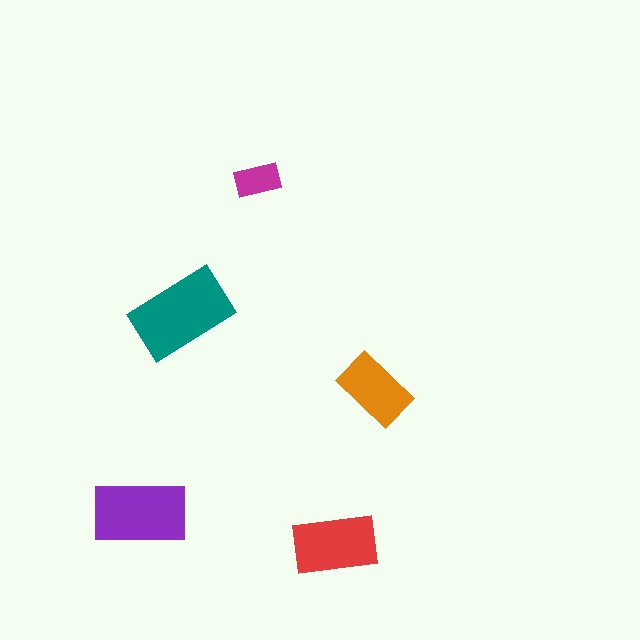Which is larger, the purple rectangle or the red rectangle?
The purple one.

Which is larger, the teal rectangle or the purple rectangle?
The teal one.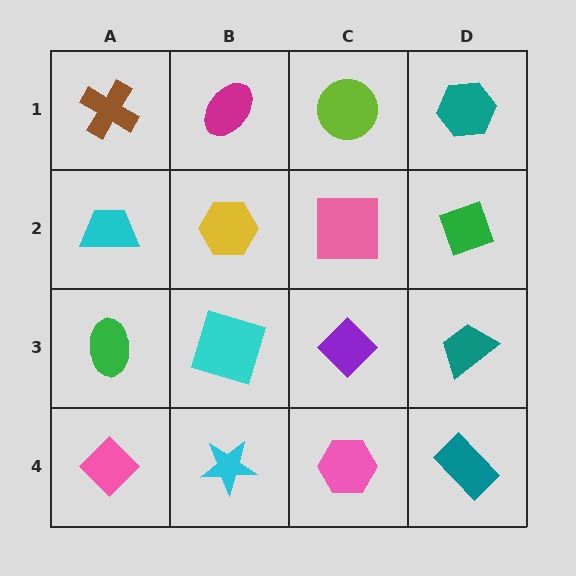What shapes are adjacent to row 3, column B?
A yellow hexagon (row 2, column B), a cyan star (row 4, column B), a green ellipse (row 3, column A), a purple diamond (row 3, column C).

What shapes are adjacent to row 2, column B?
A magenta ellipse (row 1, column B), a cyan square (row 3, column B), a cyan trapezoid (row 2, column A), a pink square (row 2, column C).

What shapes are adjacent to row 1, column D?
A green diamond (row 2, column D), a lime circle (row 1, column C).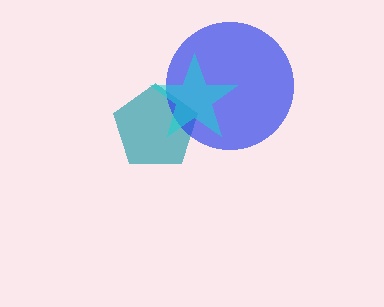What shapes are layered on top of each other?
The layered shapes are: a teal pentagon, a blue circle, a cyan star.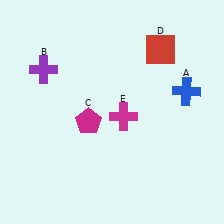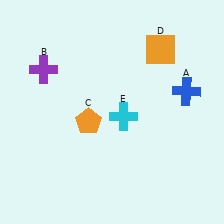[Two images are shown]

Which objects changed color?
C changed from magenta to orange. D changed from red to orange. E changed from magenta to cyan.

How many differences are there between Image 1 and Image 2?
There are 3 differences between the two images.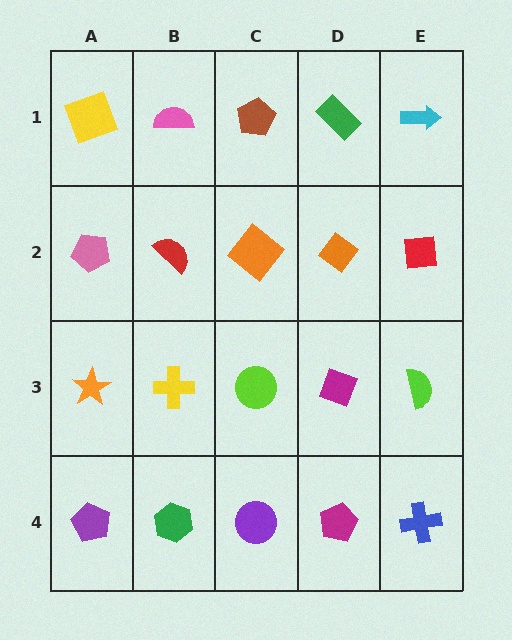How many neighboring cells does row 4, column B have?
3.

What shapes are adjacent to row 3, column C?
An orange diamond (row 2, column C), a purple circle (row 4, column C), a yellow cross (row 3, column B), a magenta diamond (row 3, column D).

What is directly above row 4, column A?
An orange star.